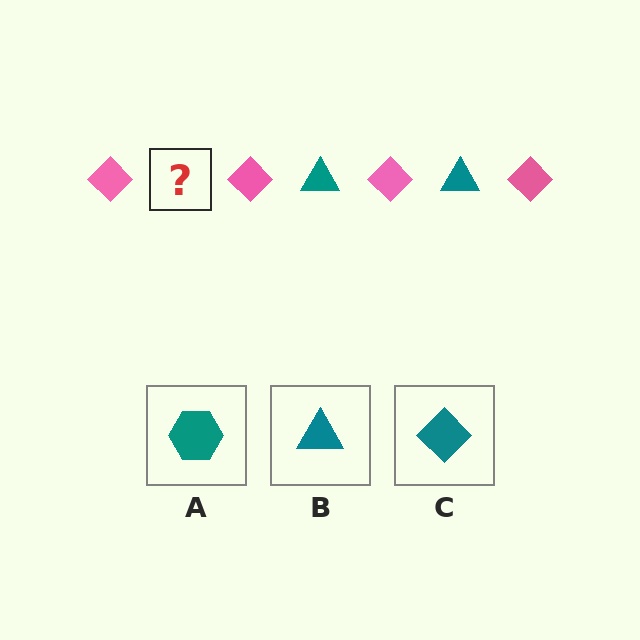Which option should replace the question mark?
Option B.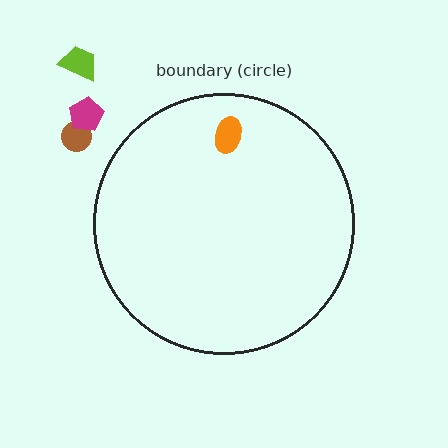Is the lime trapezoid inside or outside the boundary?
Outside.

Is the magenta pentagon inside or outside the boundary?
Outside.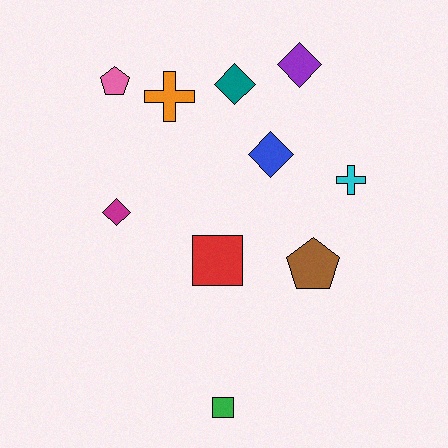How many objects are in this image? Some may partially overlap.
There are 10 objects.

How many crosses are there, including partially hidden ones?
There are 2 crosses.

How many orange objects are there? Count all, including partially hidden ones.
There is 1 orange object.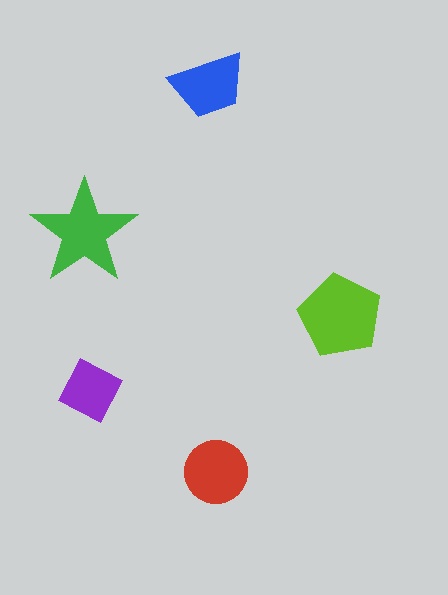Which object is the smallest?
The purple diamond.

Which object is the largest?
The lime pentagon.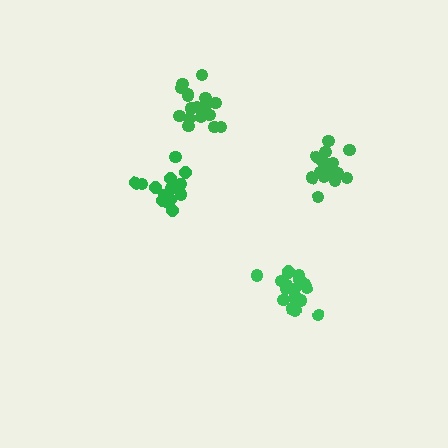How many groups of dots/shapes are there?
There are 4 groups.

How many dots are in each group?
Group 1: 17 dots, Group 2: 14 dots, Group 3: 19 dots, Group 4: 18 dots (68 total).